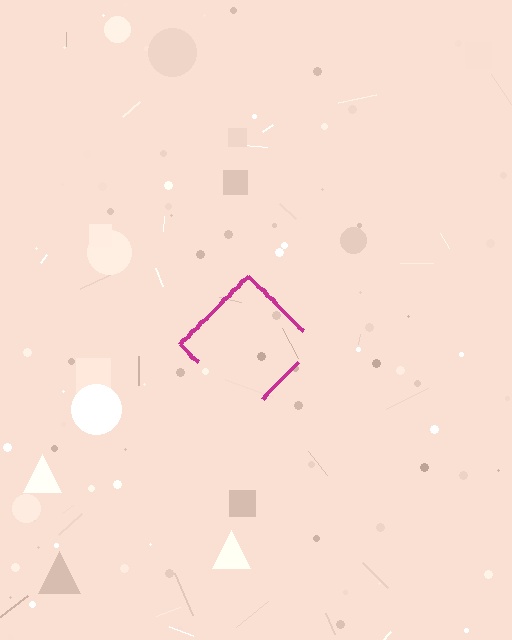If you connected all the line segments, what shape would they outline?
They would outline a diamond.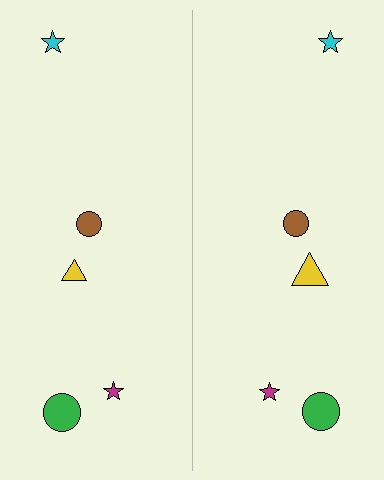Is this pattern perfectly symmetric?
No, the pattern is not perfectly symmetric. The yellow triangle on the right side has a different size than its mirror counterpart.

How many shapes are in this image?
There are 10 shapes in this image.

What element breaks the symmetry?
The yellow triangle on the right side has a different size than its mirror counterpart.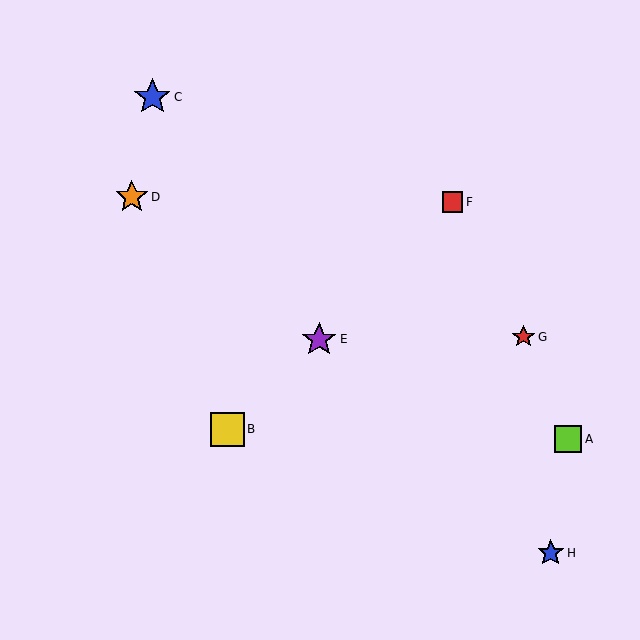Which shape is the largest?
The blue star (labeled C) is the largest.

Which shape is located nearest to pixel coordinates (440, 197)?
The red square (labeled F) at (453, 202) is nearest to that location.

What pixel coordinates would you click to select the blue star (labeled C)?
Click at (152, 97) to select the blue star C.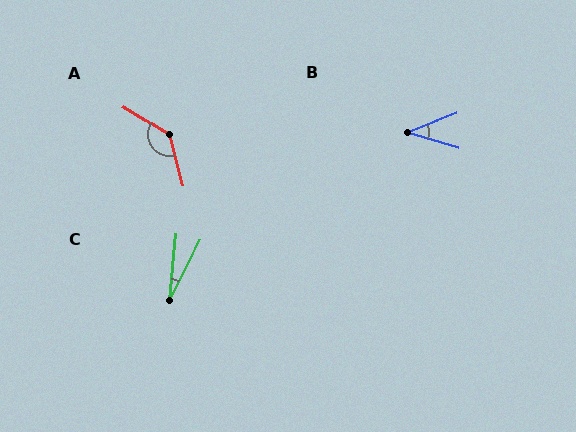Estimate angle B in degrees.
Approximately 38 degrees.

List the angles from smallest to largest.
C (22°), B (38°), A (135°).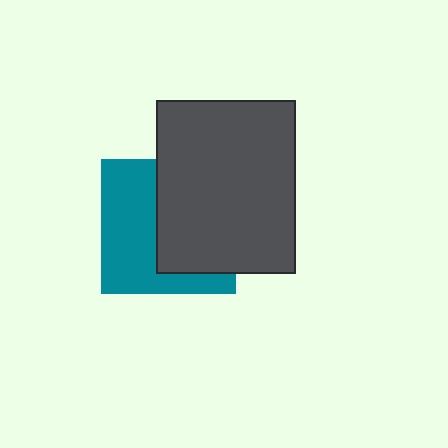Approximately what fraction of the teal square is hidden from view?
Roughly 51% of the teal square is hidden behind the dark gray rectangle.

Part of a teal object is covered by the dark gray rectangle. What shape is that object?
It is a square.